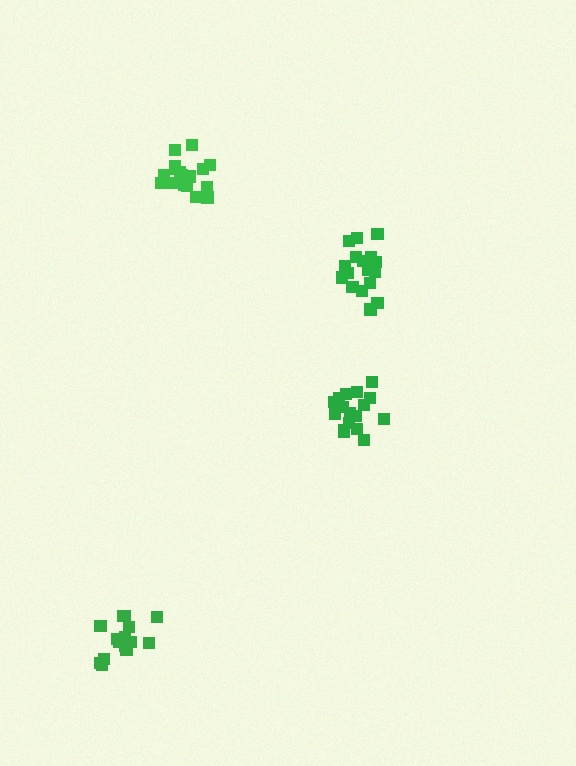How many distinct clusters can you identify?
There are 4 distinct clusters.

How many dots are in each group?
Group 1: 17 dots, Group 2: 17 dots, Group 3: 16 dots, Group 4: 19 dots (69 total).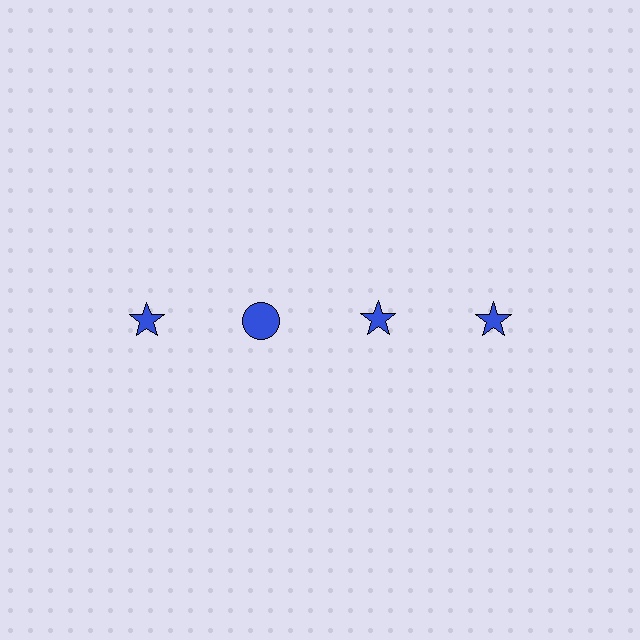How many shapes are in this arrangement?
There are 4 shapes arranged in a grid pattern.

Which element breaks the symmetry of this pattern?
The blue circle in the top row, second from left column breaks the symmetry. All other shapes are blue stars.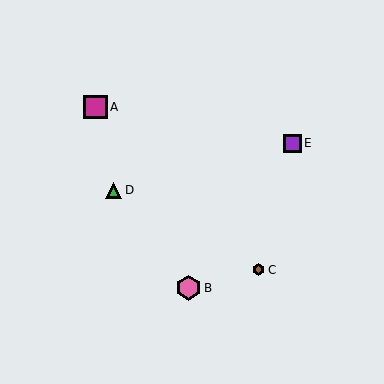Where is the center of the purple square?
The center of the purple square is at (292, 143).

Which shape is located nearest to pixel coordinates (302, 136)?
The purple square (labeled E) at (292, 143) is nearest to that location.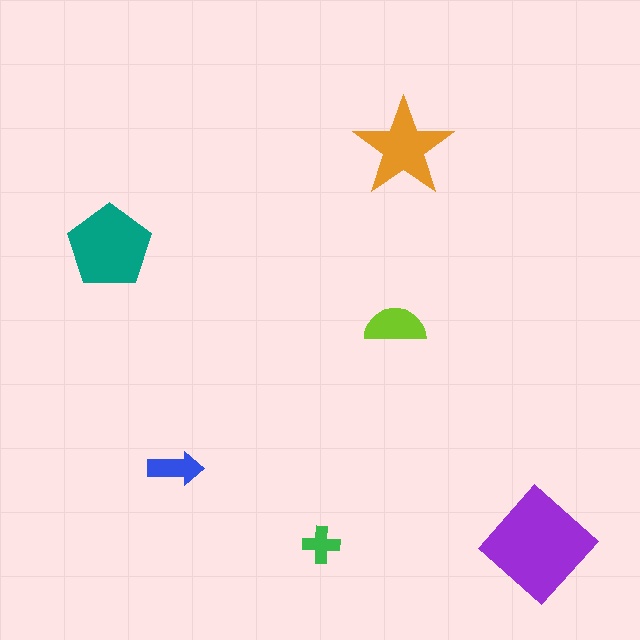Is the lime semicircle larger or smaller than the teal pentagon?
Smaller.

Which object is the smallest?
The green cross.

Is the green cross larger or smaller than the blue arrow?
Smaller.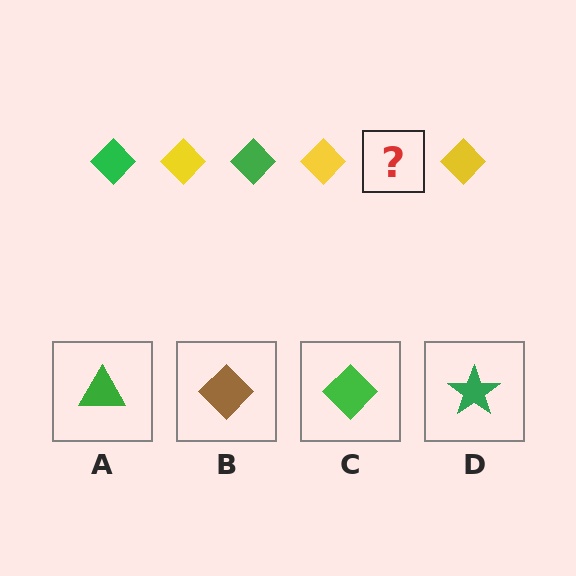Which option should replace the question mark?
Option C.